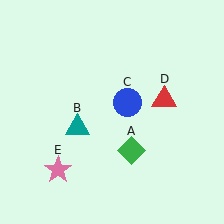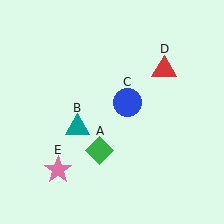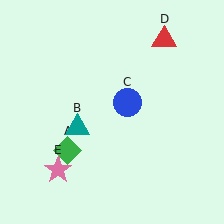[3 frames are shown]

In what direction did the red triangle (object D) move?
The red triangle (object D) moved up.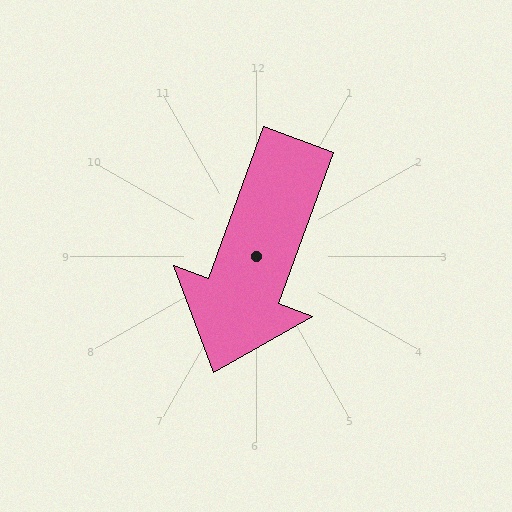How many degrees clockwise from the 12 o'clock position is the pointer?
Approximately 200 degrees.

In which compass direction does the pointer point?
South.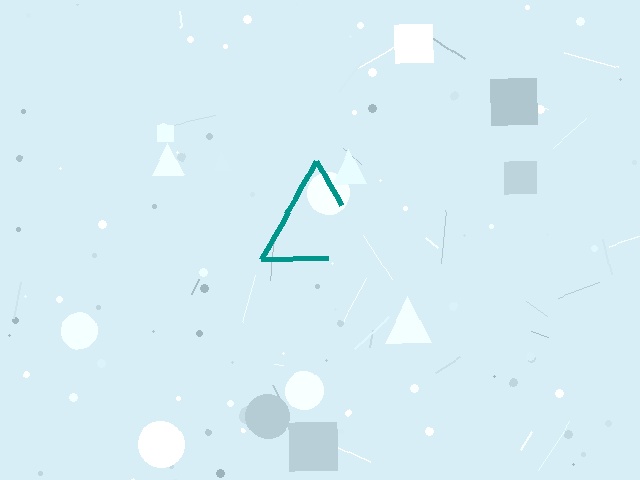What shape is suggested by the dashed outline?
The dashed outline suggests a triangle.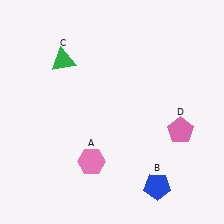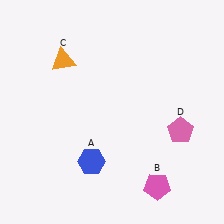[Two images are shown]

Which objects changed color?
A changed from pink to blue. B changed from blue to pink. C changed from green to orange.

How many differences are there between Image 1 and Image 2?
There are 3 differences between the two images.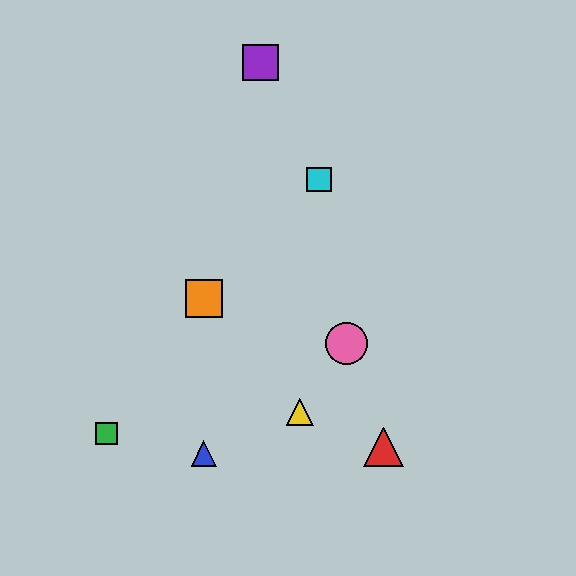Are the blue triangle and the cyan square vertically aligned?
No, the blue triangle is at x≈204 and the cyan square is at x≈319.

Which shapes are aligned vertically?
The blue triangle, the orange square are aligned vertically.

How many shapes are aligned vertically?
2 shapes (the blue triangle, the orange square) are aligned vertically.